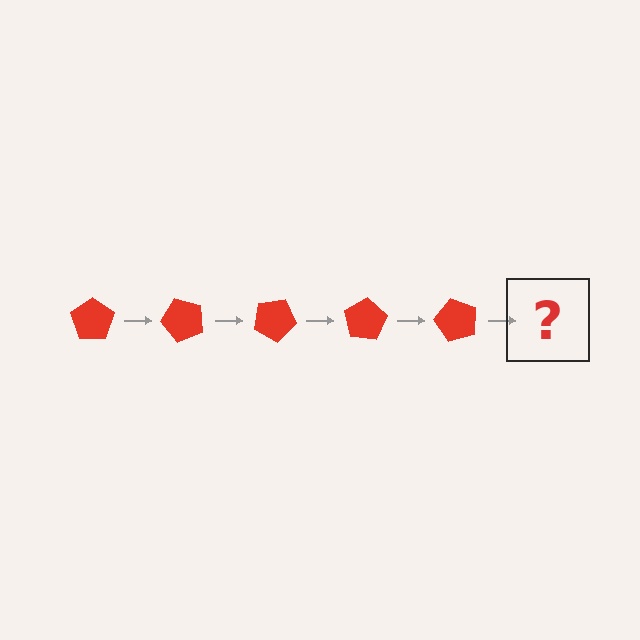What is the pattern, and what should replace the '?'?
The pattern is that the pentagon rotates 50 degrees each step. The '?' should be a red pentagon rotated 250 degrees.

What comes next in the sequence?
The next element should be a red pentagon rotated 250 degrees.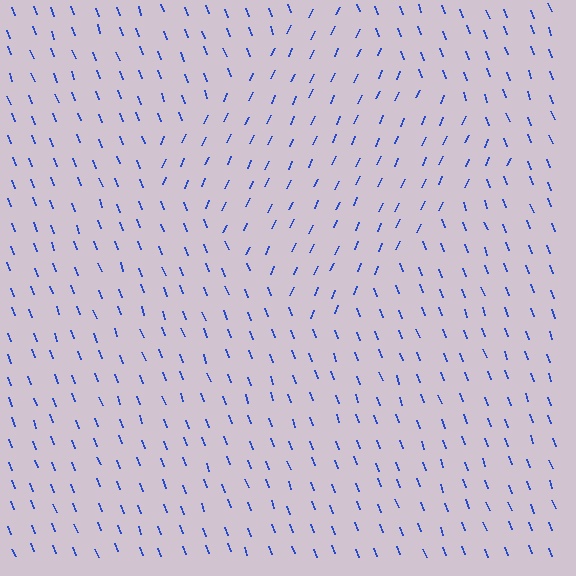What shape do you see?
I see a diamond.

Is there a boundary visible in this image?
Yes, there is a texture boundary formed by a change in line orientation.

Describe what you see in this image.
The image is filled with small blue line segments. A diamond region in the image has lines oriented differently from the surrounding lines, creating a visible texture boundary.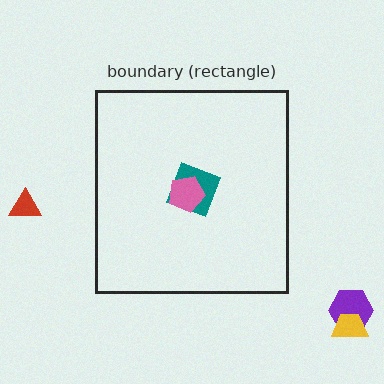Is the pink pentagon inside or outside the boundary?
Inside.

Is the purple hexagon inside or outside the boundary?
Outside.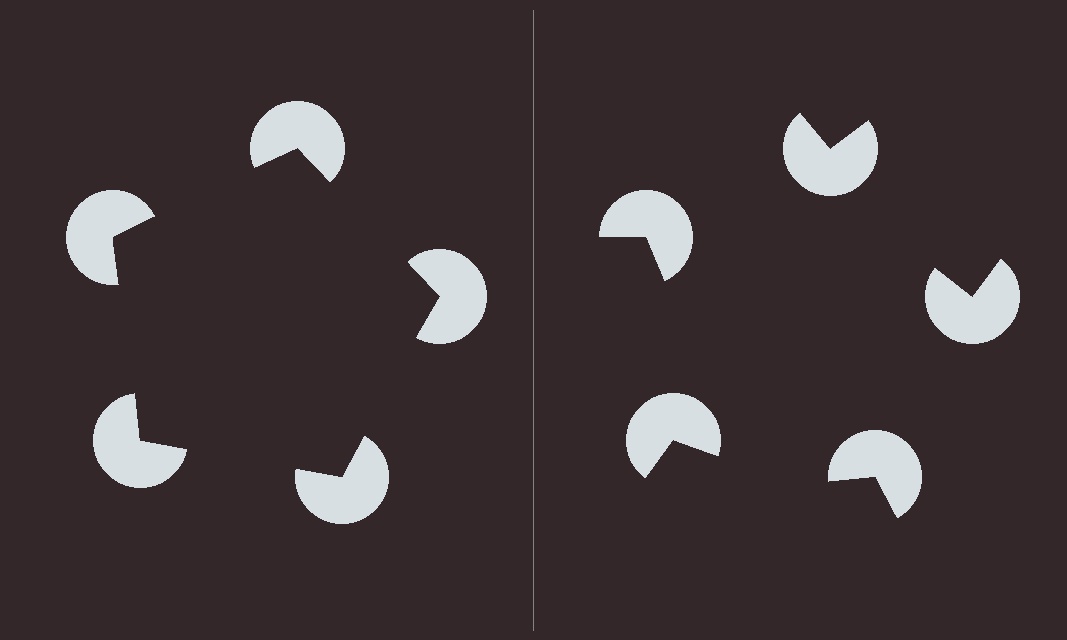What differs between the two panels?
The pac-man discs are positioned identically on both sides; only the wedge orientations differ. On the left they align to a pentagon; on the right they are misaligned.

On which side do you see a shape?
An illusory pentagon appears on the left side. On the right side the wedge cuts are rotated, so no coherent shape forms.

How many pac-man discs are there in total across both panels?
10 — 5 on each side.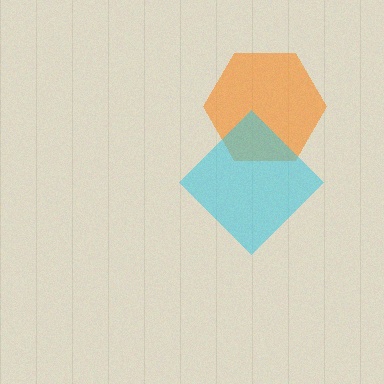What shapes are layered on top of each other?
The layered shapes are: an orange hexagon, a cyan diamond.